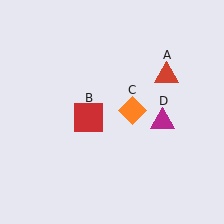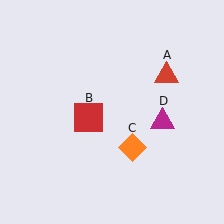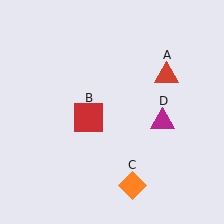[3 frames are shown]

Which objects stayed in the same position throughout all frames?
Red triangle (object A) and red square (object B) and magenta triangle (object D) remained stationary.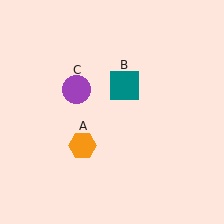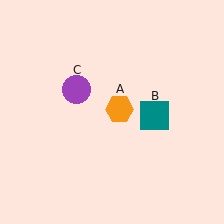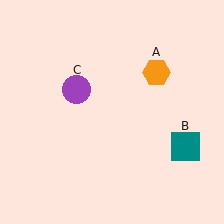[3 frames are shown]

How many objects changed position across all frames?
2 objects changed position: orange hexagon (object A), teal square (object B).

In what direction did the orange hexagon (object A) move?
The orange hexagon (object A) moved up and to the right.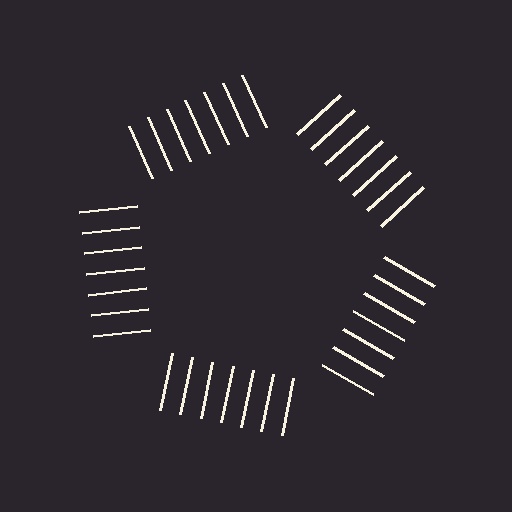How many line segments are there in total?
35 — 7 along each of the 5 edges.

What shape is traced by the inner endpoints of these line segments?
An illusory pentagon — the line segments terminate on its edges but no continuous stroke is drawn.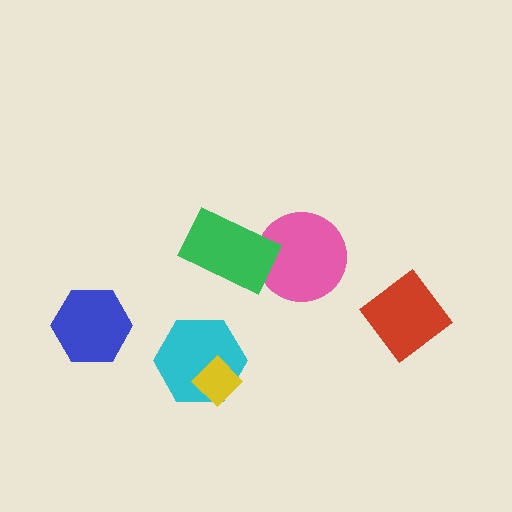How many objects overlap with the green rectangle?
1 object overlaps with the green rectangle.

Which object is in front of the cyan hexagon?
The yellow diamond is in front of the cyan hexagon.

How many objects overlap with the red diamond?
0 objects overlap with the red diamond.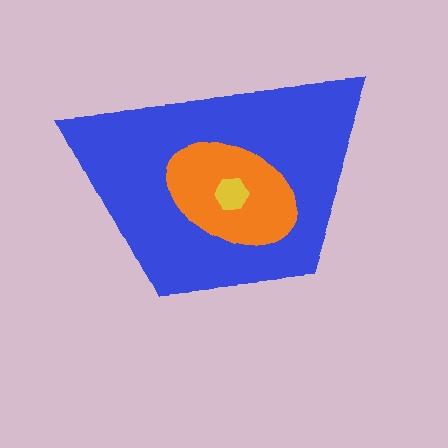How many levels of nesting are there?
3.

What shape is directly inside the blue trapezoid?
The orange ellipse.